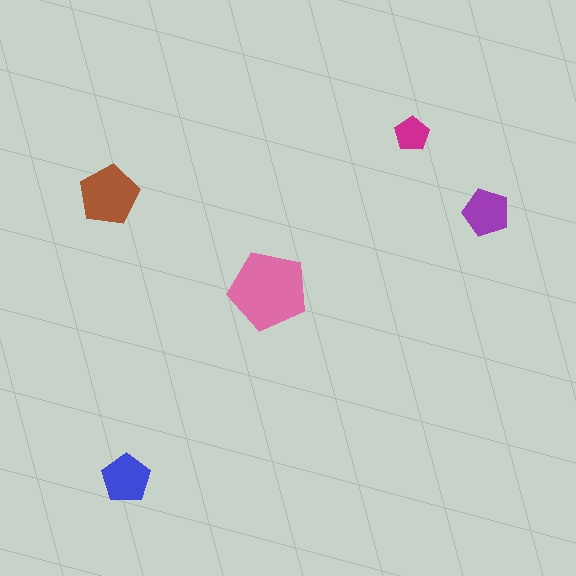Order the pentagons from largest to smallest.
the pink one, the brown one, the blue one, the purple one, the magenta one.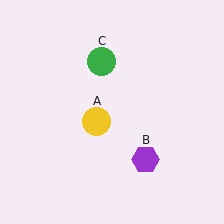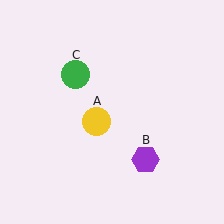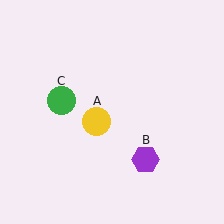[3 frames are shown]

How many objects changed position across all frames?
1 object changed position: green circle (object C).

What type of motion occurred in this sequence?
The green circle (object C) rotated counterclockwise around the center of the scene.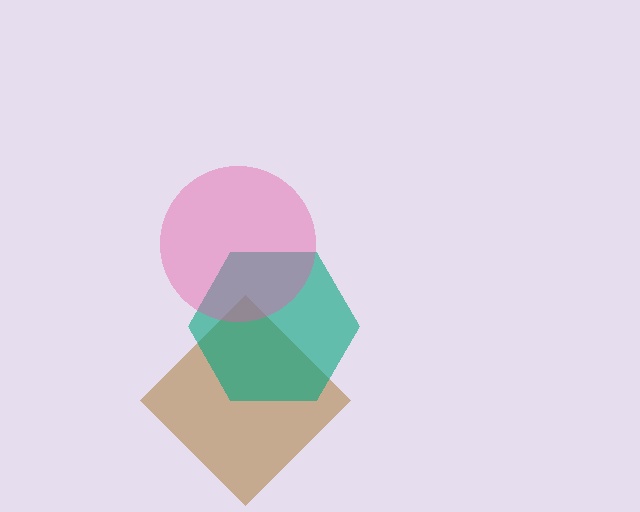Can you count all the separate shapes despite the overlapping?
Yes, there are 3 separate shapes.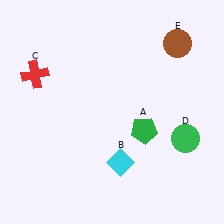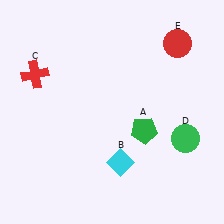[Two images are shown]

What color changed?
The circle (E) changed from brown in Image 1 to red in Image 2.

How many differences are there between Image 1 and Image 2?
There is 1 difference between the two images.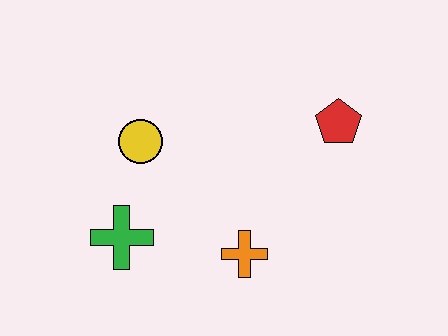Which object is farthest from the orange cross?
The red pentagon is farthest from the orange cross.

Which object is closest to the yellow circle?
The green cross is closest to the yellow circle.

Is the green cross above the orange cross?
Yes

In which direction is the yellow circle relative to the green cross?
The yellow circle is above the green cross.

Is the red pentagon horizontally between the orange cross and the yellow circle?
No